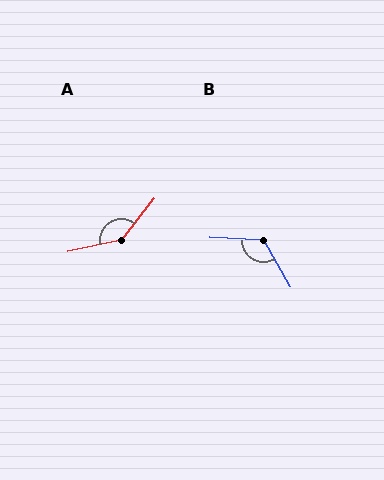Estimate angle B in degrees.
Approximately 122 degrees.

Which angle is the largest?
A, at approximately 141 degrees.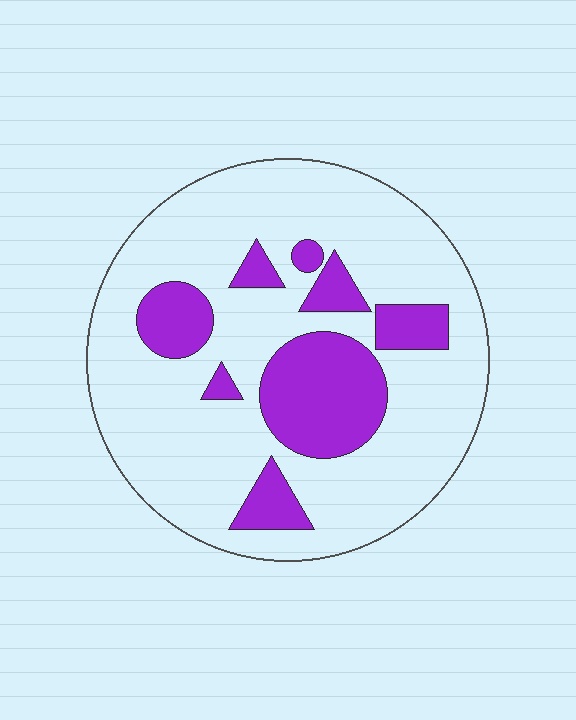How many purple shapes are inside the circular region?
8.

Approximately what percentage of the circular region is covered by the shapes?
Approximately 25%.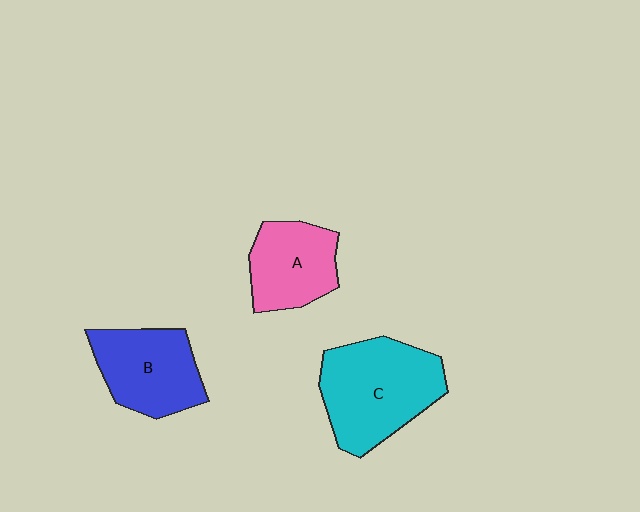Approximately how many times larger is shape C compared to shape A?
Approximately 1.5 times.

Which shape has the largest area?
Shape C (cyan).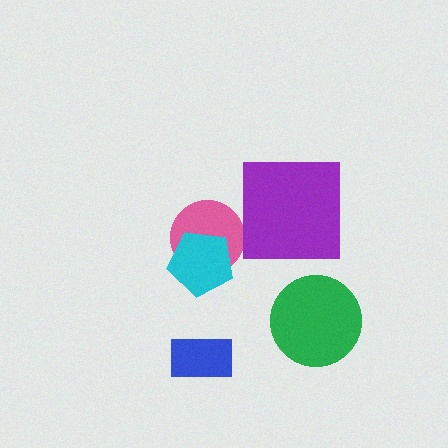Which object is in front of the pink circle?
The cyan pentagon is in front of the pink circle.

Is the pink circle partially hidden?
Yes, it is partially covered by another shape.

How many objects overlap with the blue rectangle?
0 objects overlap with the blue rectangle.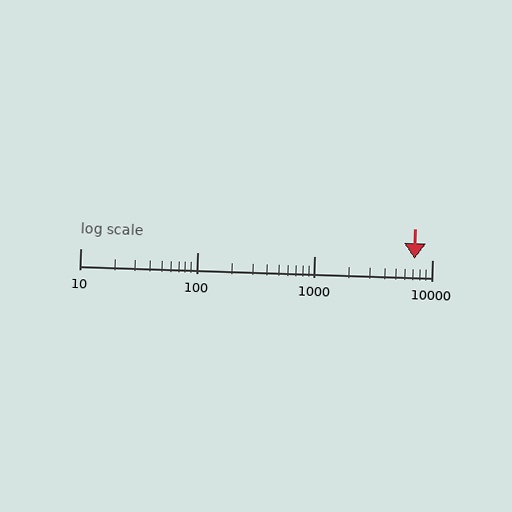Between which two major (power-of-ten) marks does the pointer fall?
The pointer is between 1000 and 10000.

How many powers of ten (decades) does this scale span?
The scale spans 3 decades, from 10 to 10000.